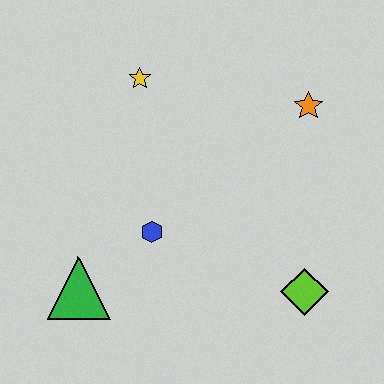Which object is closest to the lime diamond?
The blue hexagon is closest to the lime diamond.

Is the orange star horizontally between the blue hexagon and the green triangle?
No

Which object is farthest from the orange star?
The green triangle is farthest from the orange star.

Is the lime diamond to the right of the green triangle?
Yes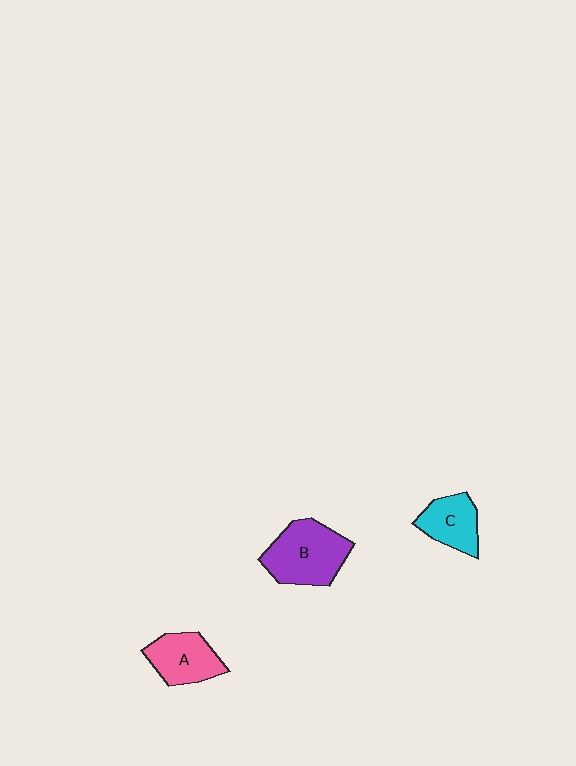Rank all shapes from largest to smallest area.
From largest to smallest: B (purple), A (pink), C (cyan).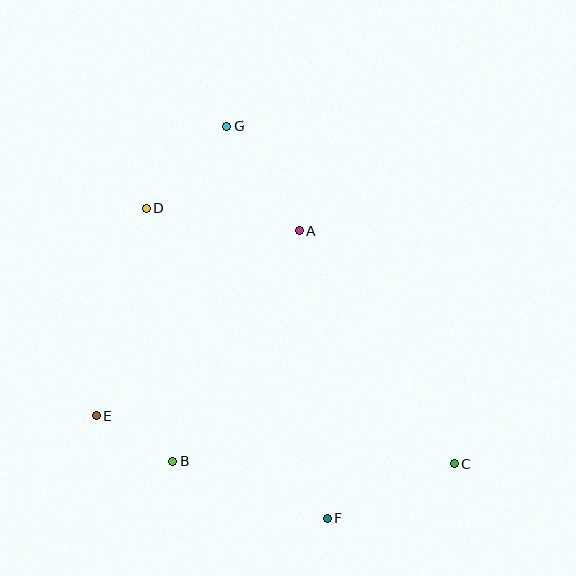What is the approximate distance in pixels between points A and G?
The distance between A and G is approximately 127 pixels.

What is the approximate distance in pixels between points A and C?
The distance between A and C is approximately 280 pixels.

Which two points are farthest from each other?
Points C and G are farthest from each other.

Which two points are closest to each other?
Points B and E are closest to each other.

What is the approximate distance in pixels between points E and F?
The distance between E and F is approximately 252 pixels.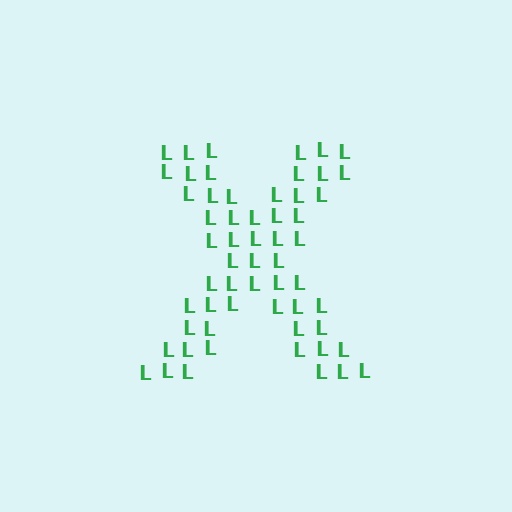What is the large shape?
The large shape is the letter X.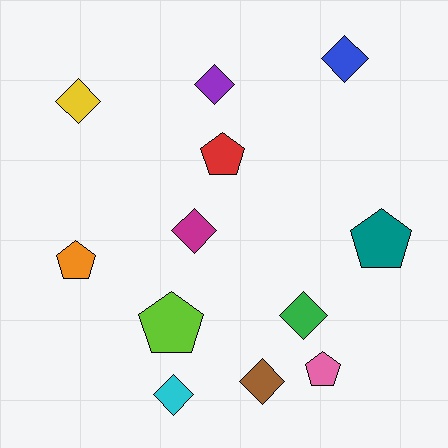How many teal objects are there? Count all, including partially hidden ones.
There is 1 teal object.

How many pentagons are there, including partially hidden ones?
There are 5 pentagons.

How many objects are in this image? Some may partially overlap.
There are 12 objects.